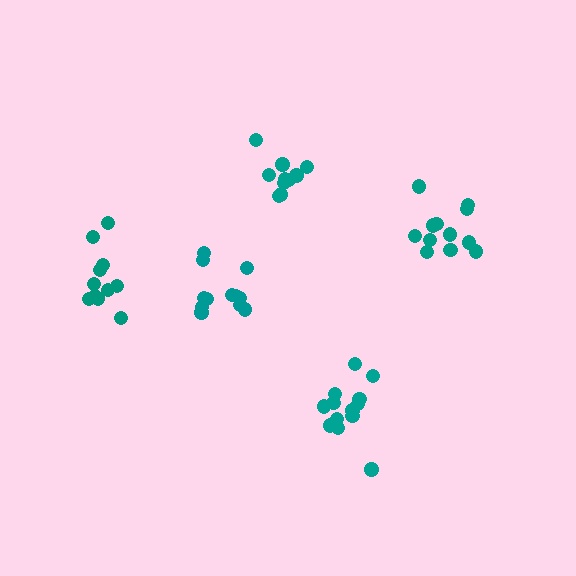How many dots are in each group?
Group 1: 10 dots, Group 2: 13 dots, Group 3: 12 dots, Group 4: 11 dots, Group 5: 12 dots (58 total).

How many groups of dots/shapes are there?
There are 5 groups.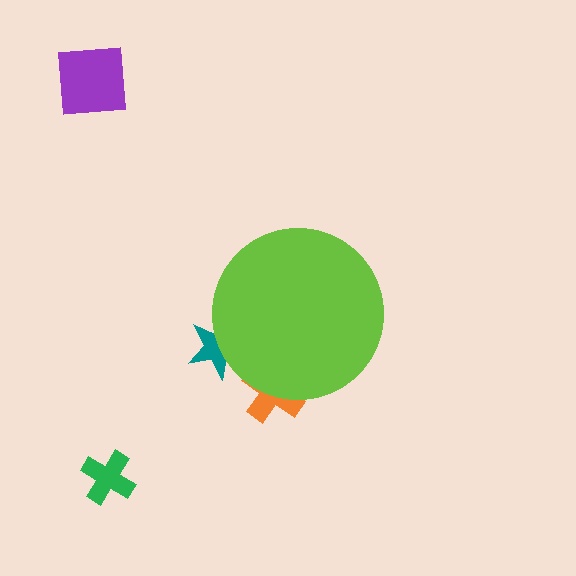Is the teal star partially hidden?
Yes, the teal star is partially hidden behind the lime circle.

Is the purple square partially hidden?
No, the purple square is fully visible.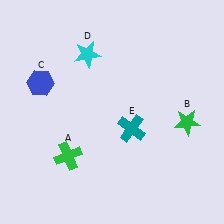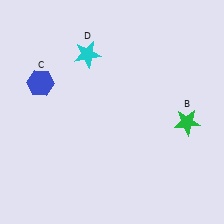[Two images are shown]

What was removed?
The teal cross (E), the green cross (A) were removed in Image 2.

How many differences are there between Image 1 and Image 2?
There are 2 differences between the two images.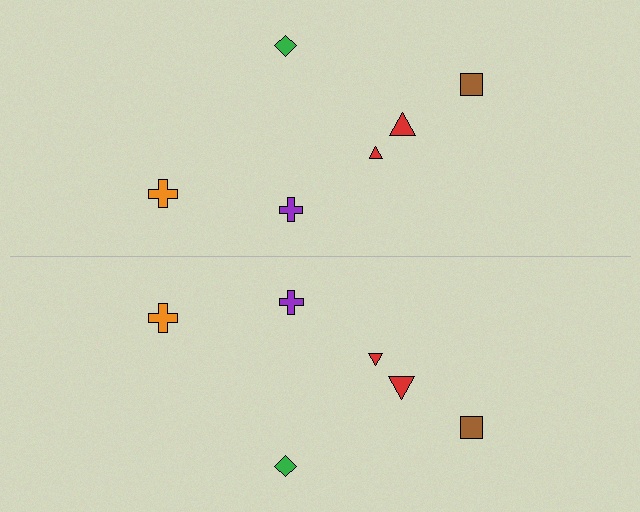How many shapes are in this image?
There are 12 shapes in this image.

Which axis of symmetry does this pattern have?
The pattern has a horizontal axis of symmetry running through the center of the image.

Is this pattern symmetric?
Yes, this pattern has bilateral (reflection) symmetry.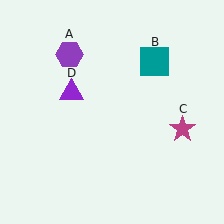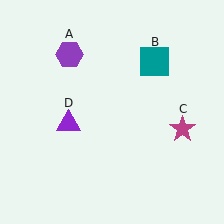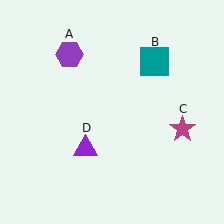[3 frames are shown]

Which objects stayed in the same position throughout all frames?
Purple hexagon (object A) and teal square (object B) and magenta star (object C) remained stationary.